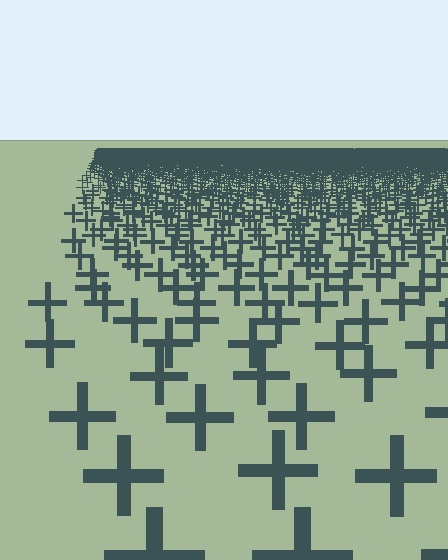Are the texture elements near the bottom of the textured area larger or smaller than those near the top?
Larger. Near the bottom, elements are closer to the viewer and appear at a bigger on-screen size.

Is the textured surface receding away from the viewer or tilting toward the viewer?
The surface is receding away from the viewer. Texture elements get smaller and denser toward the top.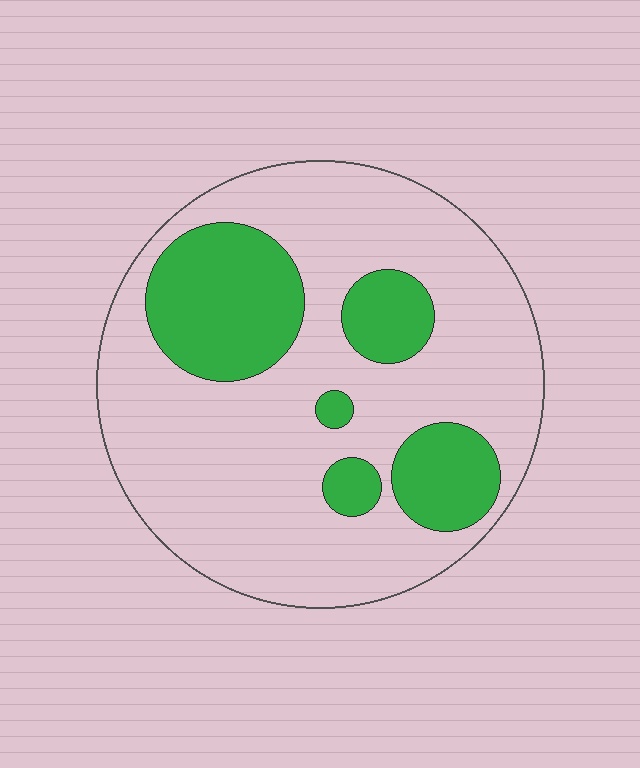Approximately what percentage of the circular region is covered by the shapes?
Approximately 25%.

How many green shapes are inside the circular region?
5.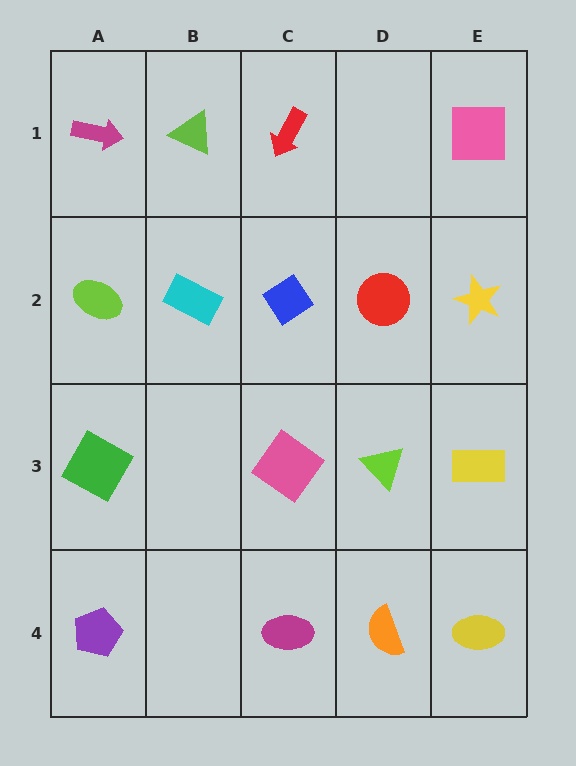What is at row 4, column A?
A purple pentagon.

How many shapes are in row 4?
4 shapes.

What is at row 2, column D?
A red circle.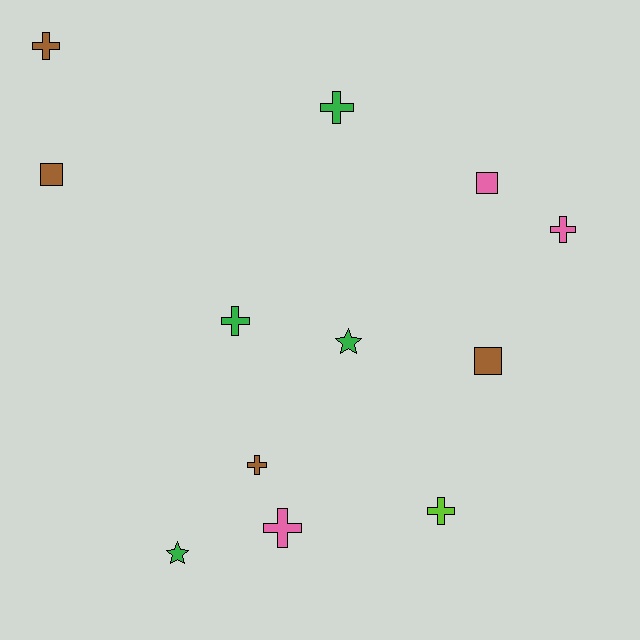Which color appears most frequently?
Green, with 4 objects.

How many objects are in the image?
There are 12 objects.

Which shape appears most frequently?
Cross, with 7 objects.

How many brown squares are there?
There are 2 brown squares.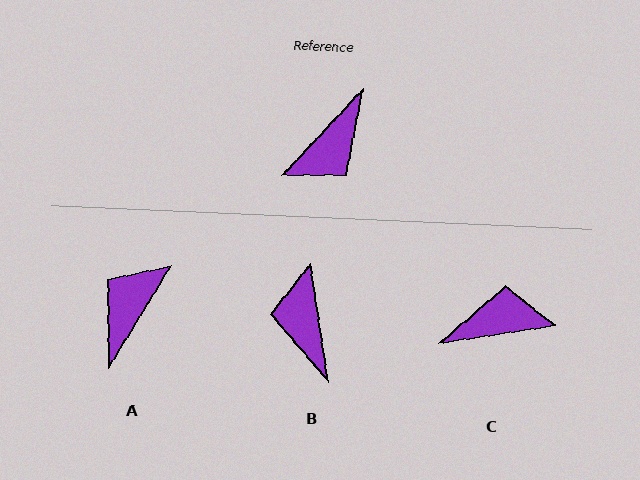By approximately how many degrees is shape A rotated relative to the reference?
Approximately 168 degrees clockwise.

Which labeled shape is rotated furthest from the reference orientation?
A, about 168 degrees away.